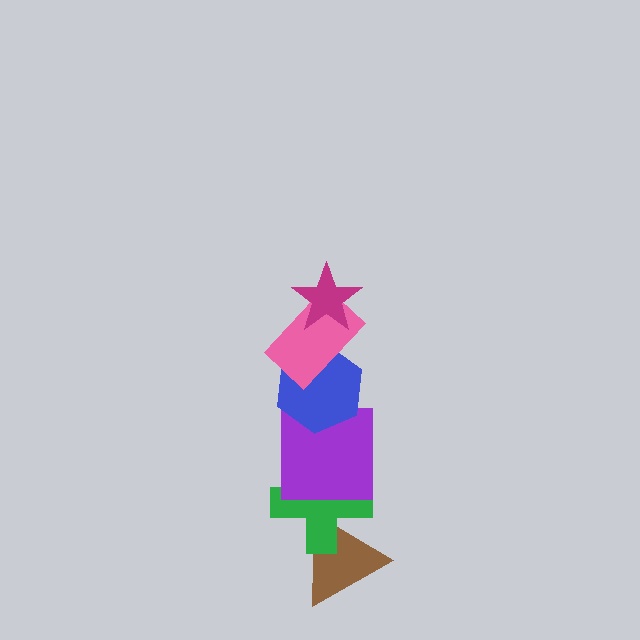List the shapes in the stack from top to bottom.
From top to bottom: the magenta star, the pink rectangle, the blue hexagon, the purple square, the green cross, the brown triangle.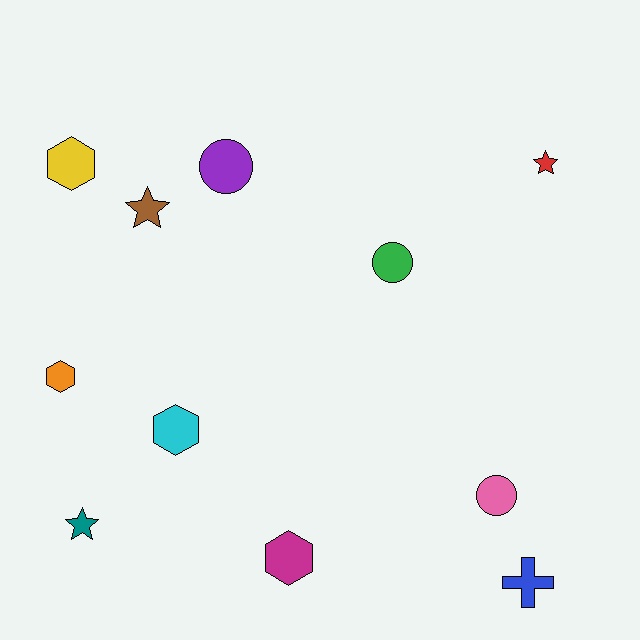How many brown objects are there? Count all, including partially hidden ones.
There is 1 brown object.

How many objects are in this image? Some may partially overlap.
There are 11 objects.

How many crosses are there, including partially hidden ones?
There is 1 cross.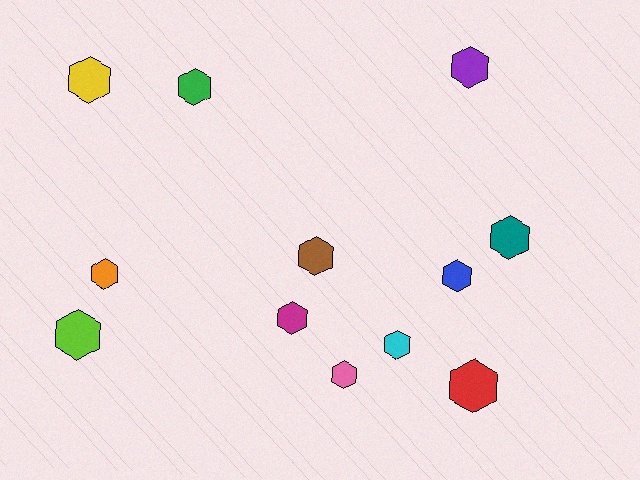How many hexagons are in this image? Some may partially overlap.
There are 12 hexagons.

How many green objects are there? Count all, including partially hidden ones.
There is 1 green object.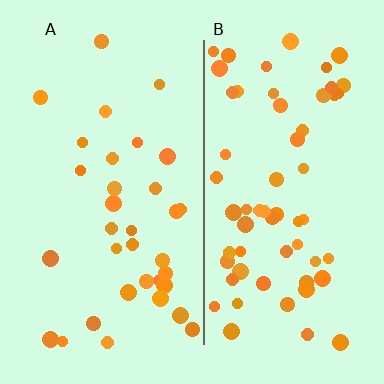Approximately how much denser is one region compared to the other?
Approximately 1.8× — region B over region A.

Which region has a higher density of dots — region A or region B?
B (the right).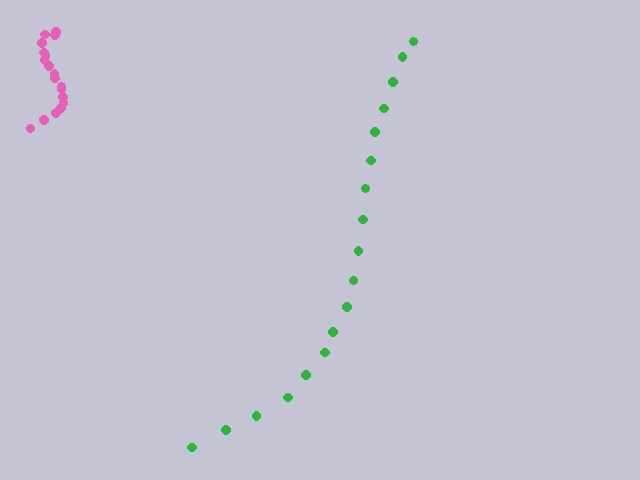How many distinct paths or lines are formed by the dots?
There are 2 distinct paths.